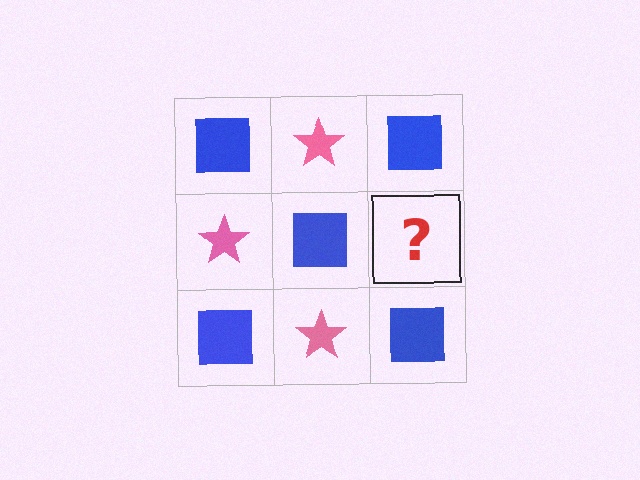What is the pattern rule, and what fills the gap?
The rule is that it alternates blue square and pink star in a checkerboard pattern. The gap should be filled with a pink star.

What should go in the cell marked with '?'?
The missing cell should contain a pink star.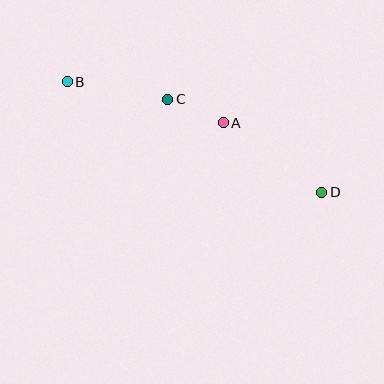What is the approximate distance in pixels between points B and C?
The distance between B and C is approximately 102 pixels.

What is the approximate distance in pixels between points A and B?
The distance between A and B is approximately 161 pixels.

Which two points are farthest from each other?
Points B and D are farthest from each other.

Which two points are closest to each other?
Points A and C are closest to each other.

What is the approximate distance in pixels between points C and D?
The distance between C and D is approximately 179 pixels.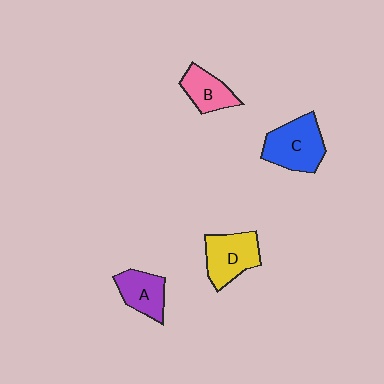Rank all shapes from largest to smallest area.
From largest to smallest: C (blue), D (yellow), A (purple), B (pink).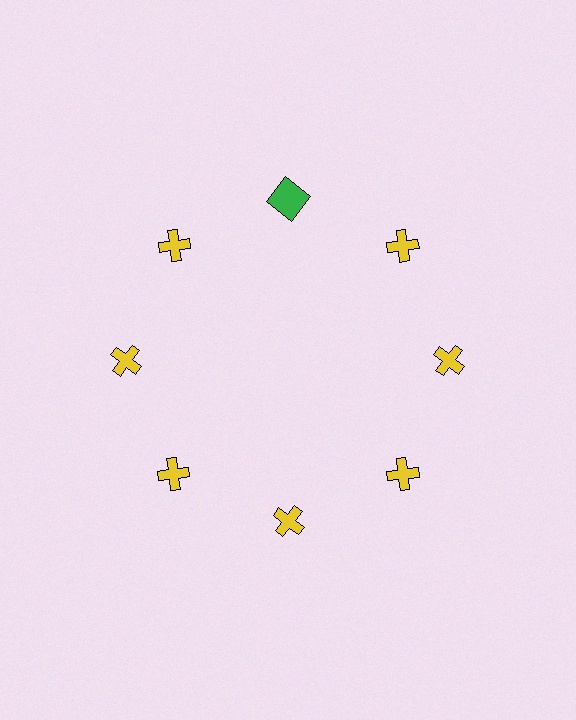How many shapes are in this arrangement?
There are 8 shapes arranged in a ring pattern.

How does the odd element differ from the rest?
It differs in both color (green instead of yellow) and shape (square instead of cross).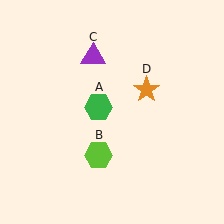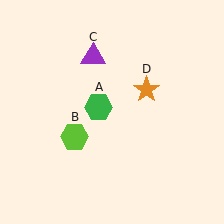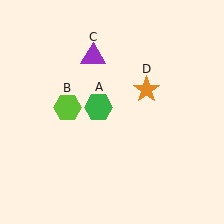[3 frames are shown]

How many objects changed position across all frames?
1 object changed position: lime hexagon (object B).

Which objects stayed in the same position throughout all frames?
Green hexagon (object A) and purple triangle (object C) and orange star (object D) remained stationary.